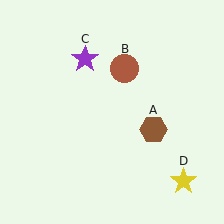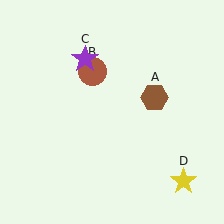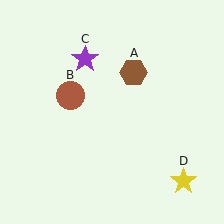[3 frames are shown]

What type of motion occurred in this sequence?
The brown hexagon (object A), brown circle (object B) rotated counterclockwise around the center of the scene.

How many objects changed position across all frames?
2 objects changed position: brown hexagon (object A), brown circle (object B).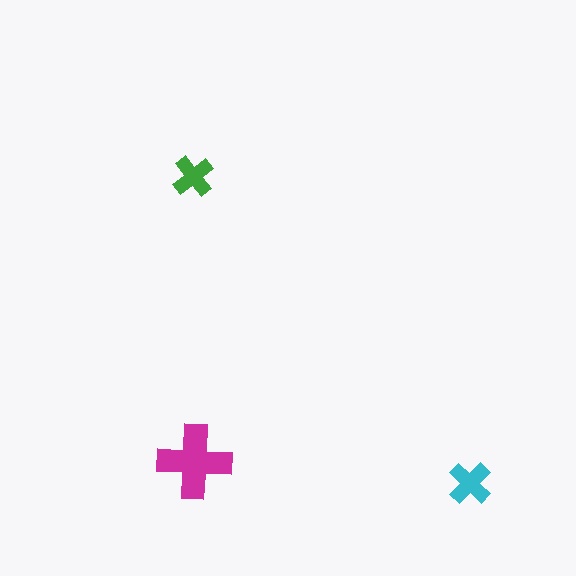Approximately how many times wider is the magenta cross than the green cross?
About 2 times wider.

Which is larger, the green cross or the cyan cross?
The cyan one.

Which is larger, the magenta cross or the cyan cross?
The magenta one.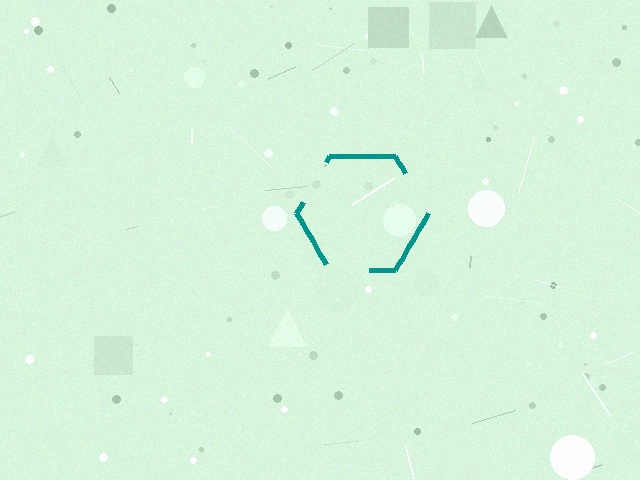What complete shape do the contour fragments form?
The contour fragments form a hexagon.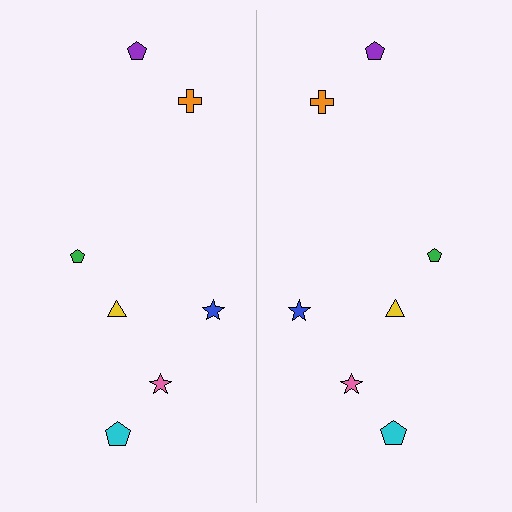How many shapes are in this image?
There are 14 shapes in this image.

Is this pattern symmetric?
Yes, this pattern has bilateral (reflection) symmetry.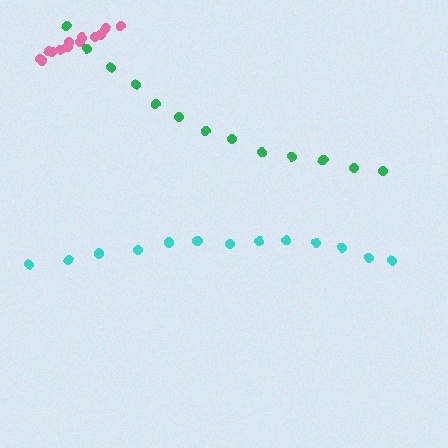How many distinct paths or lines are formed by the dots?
There are 3 distinct paths.